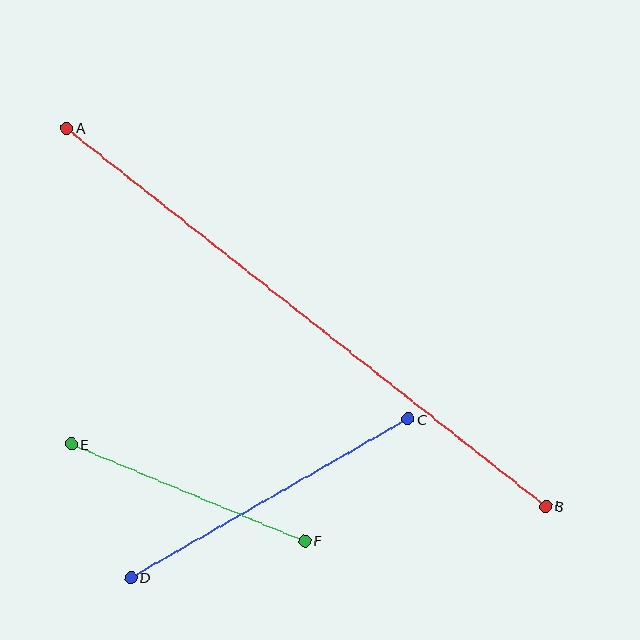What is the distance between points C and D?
The distance is approximately 319 pixels.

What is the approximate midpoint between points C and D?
The midpoint is at approximately (270, 498) pixels.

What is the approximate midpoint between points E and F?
The midpoint is at approximately (188, 492) pixels.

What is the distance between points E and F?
The distance is approximately 253 pixels.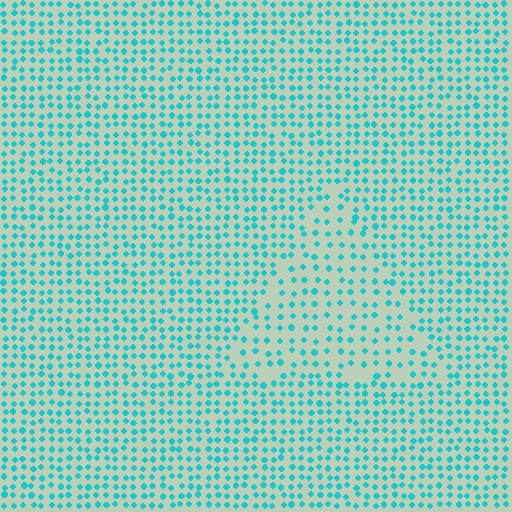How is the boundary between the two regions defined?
The boundary is defined by a change in element density (approximately 1.7x ratio). All elements are the same color, size, and shape.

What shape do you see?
I see a triangle.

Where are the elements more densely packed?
The elements are more densely packed outside the triangle boundary.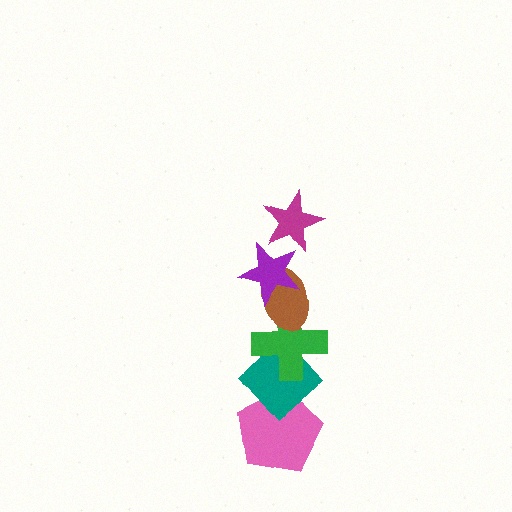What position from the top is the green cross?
The green cross is 4th from the top.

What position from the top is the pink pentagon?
The pink pentagon is 6th from the top.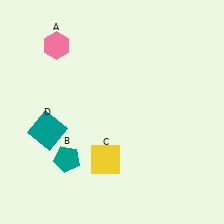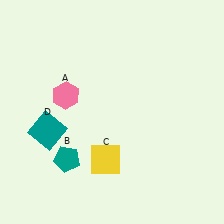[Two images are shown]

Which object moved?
The pink hexagon (A) moved down.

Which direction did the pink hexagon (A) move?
The pink hexagon (A) moved down.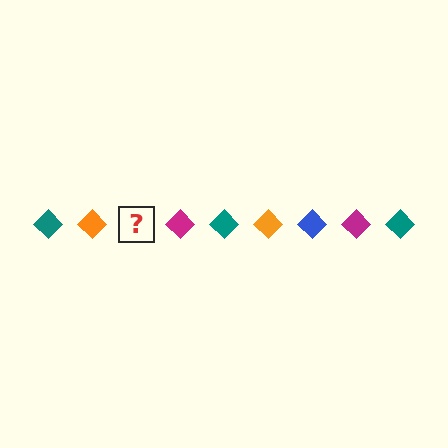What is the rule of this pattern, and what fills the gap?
The rule is that the pattern cycles through teal, orange, blue, magenta diamonds. The gap should be filled with a blue diamond.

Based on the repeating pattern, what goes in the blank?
The blank should be a blue diamond.